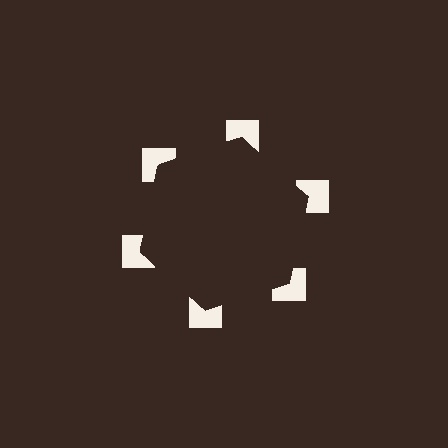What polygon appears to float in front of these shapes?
An illusory hexagon — its edges are inferred from the aligned wedge cuts in the notched squares, not physically drawn.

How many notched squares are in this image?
There are 6 — one at each vertex of the illusory hexagon.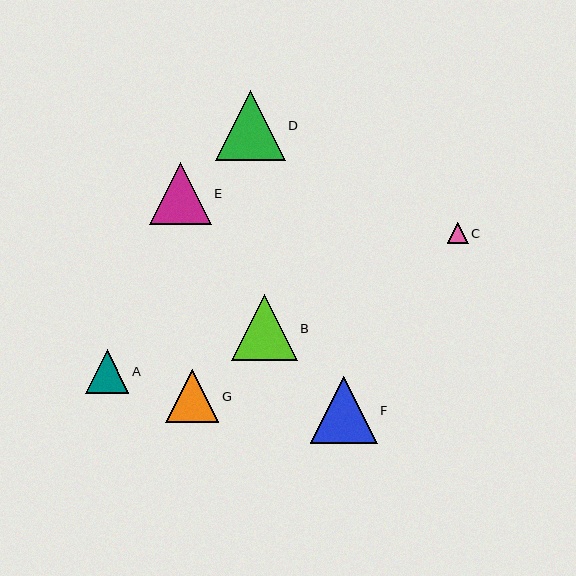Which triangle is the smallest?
Triangle C is the smallest with a size of approximately 20 pixels.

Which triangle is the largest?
Triangle D is the largest with a size of approximately 70 pixels.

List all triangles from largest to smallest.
From largest to smallest: D, F, B, E, G, A, C.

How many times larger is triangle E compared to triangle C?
Triangle E is approximately 3.0 times the size of triangle C.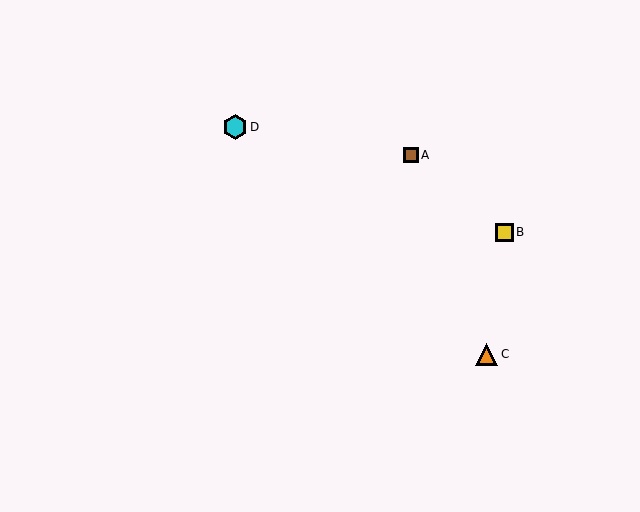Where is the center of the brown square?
The center of the brown square is at (411, 155).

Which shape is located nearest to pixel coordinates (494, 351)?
The orange triangle (labeled C) at (487, 354) is nearest to that location.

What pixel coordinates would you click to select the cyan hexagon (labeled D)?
Click at (235, 127) to select the cyan hexagon D.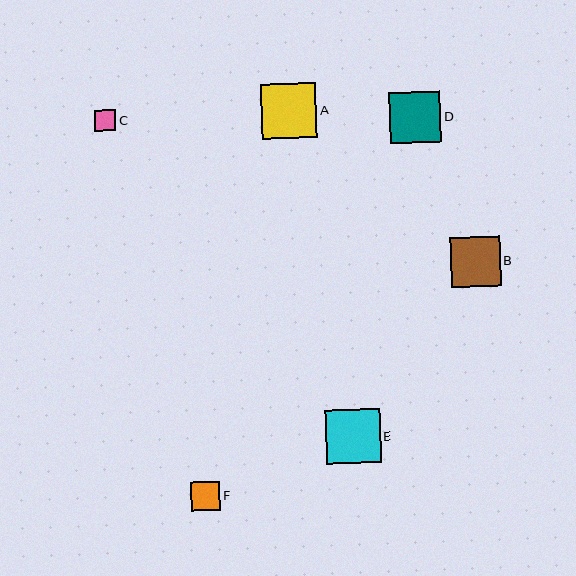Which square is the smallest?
Square C is the smallest with a size of approximately 21 pixels.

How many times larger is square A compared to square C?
Square A is approximately 2.6 times the size of square C.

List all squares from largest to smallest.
From largest to smallest: A, E, D, B, F, C.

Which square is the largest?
Square A is the largest with a size of approximately 55 pixels.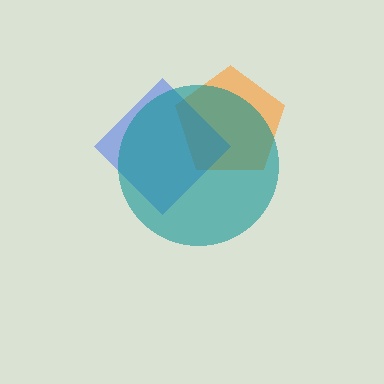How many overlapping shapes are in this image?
There are 3 overlapping shapes in the image.